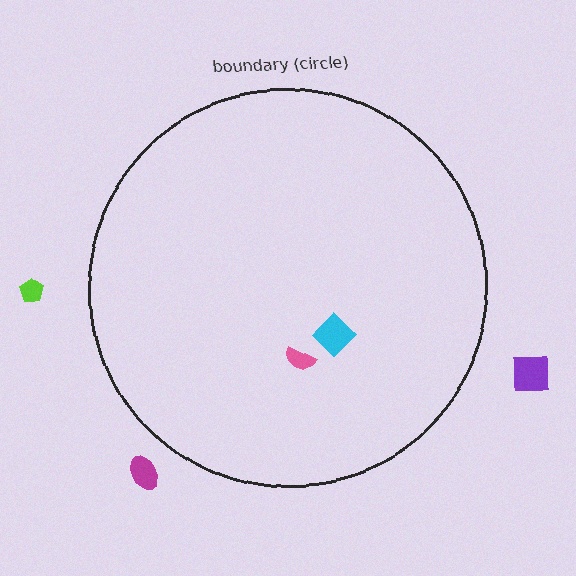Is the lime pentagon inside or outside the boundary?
Outside.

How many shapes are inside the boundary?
2 inside, 3 outside.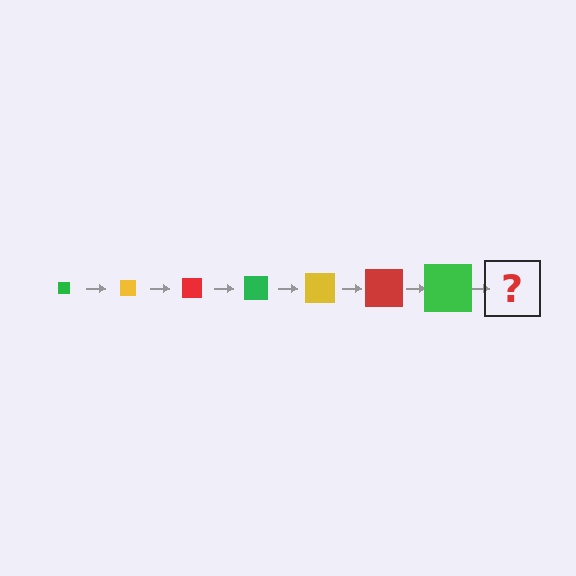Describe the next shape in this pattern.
It should be a yellow square, larger than the previous one.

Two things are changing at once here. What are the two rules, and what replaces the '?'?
The two rules are that the square grows larger each step and the color cycles through green, yellow, and red. The '?' should be a yellow square, larger than the previous one.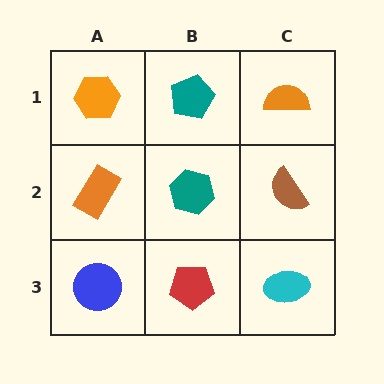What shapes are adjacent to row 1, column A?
An orange rectangle (row 2, column A), a teal pentagon (row 1, column B).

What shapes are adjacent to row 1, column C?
A brown semicircle (row 2, column C), a teal pentagon (row 1, column B).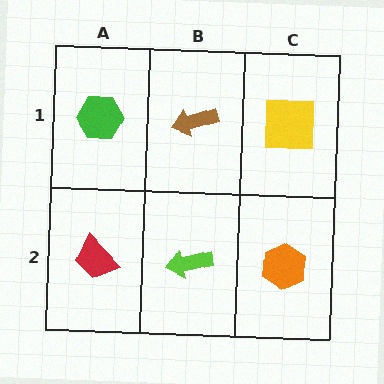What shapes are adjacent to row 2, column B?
A brown arrow (row 1, column B), a red trapezoid (row 2, column A), an orange hexagon (row 2, column C).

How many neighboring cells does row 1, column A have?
2.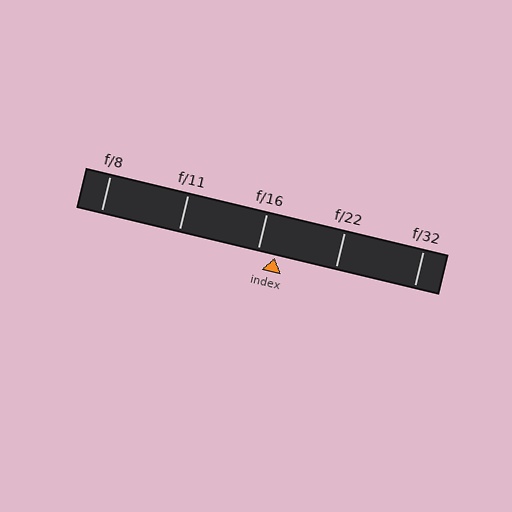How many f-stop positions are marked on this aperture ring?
There are 5 f-stop positions marked.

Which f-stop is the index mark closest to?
The index mark is closest to f/16.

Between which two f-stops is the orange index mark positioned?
The index mark is between f/16 and f/22.